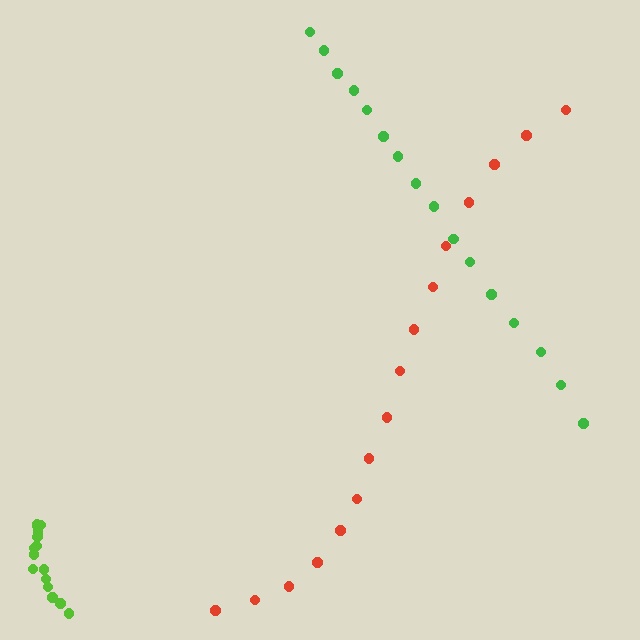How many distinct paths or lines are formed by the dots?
There are 3 distinct paths.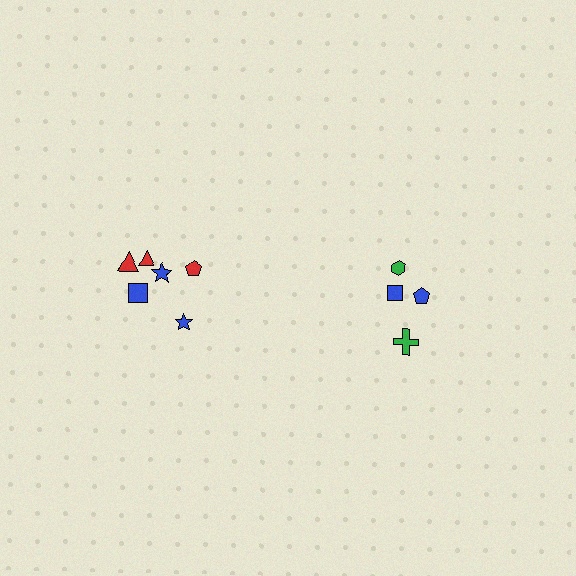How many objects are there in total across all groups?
There are 10 objects.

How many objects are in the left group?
There are 6 objects.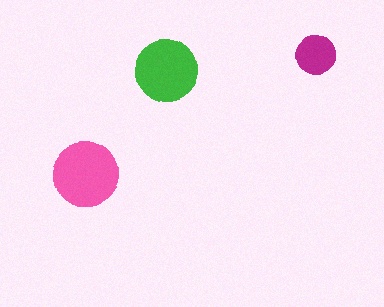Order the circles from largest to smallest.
the pink one, the green one, the magenta one.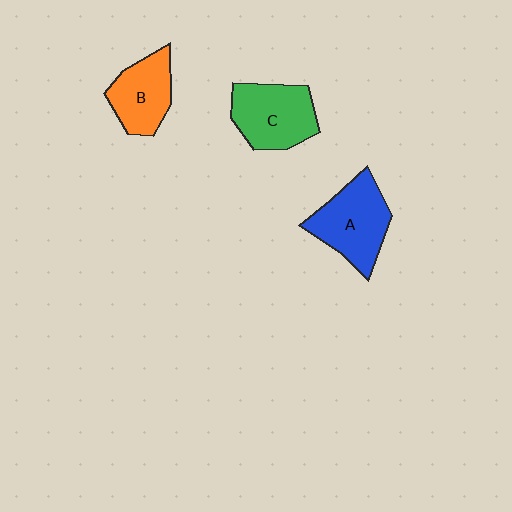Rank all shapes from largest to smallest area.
From largest to smallest: A (blue), C (green), B (orange).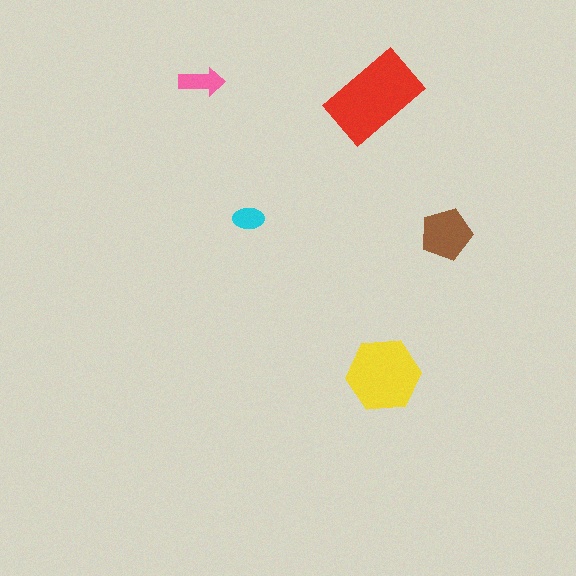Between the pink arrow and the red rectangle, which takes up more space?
The red rectangle.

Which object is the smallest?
The cyan ellipse.